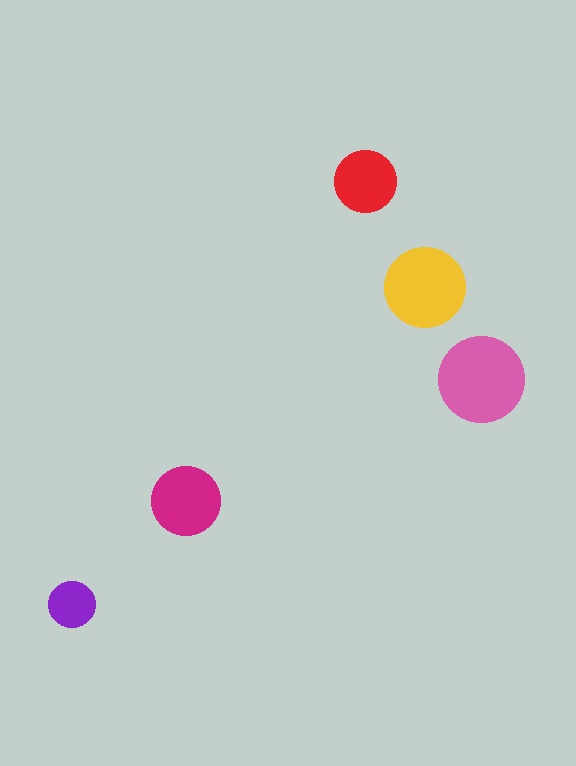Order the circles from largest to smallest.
the pink one, the yellow one, the magenta one, the red one, the purple one.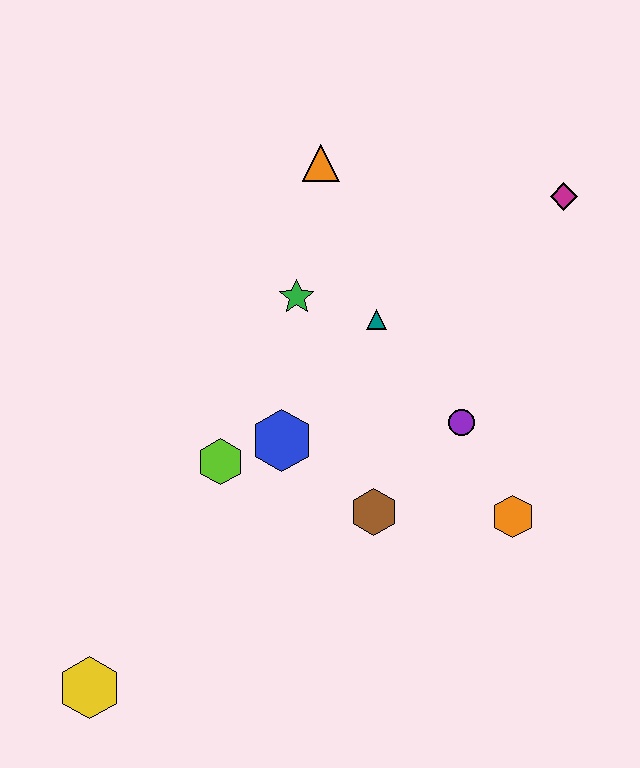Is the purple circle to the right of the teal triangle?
Yes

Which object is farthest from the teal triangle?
The yellow hexagon is farthest from the teal triangle.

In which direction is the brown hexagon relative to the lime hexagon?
The brown hexagon is to the right of the lime hexagon.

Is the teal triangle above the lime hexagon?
Yes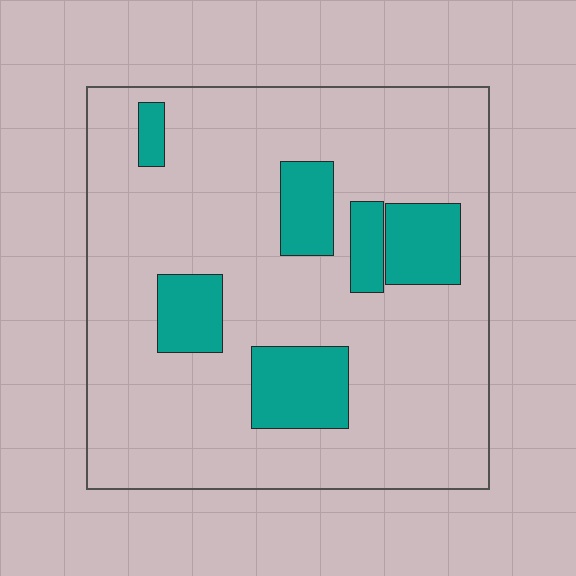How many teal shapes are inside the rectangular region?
6.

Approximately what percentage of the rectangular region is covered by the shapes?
Approximately 20%.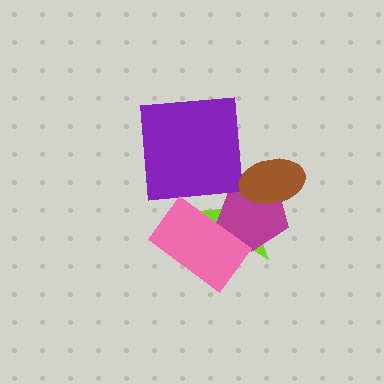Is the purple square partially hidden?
No, no other shape covers it.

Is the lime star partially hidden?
Yes, it is partially covered by another shape.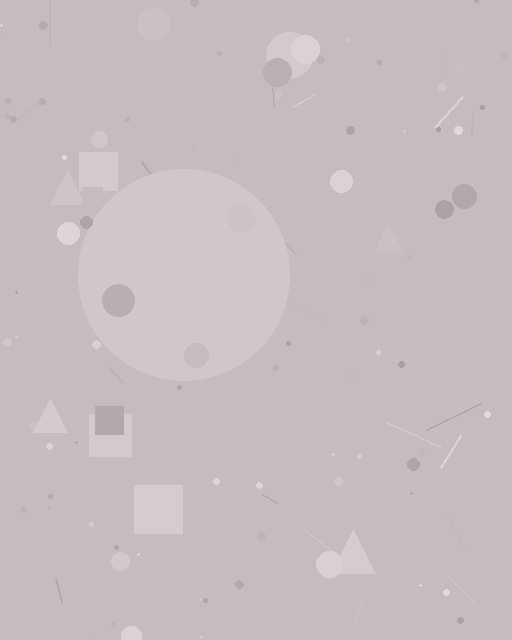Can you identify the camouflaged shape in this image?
The camouflaged shape is a circle.